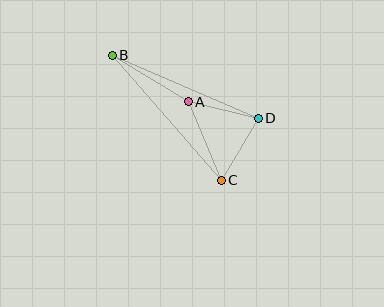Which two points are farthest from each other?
Points B and C are farthest from each other.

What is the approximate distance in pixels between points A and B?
The distance between A and B is approximately 89 pixels.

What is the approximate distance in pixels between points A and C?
The distance between A and C is approximately 85 pixels.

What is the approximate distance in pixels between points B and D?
The distance between B and D is approximately 159 pixels.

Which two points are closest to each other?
Points A and D are closest to each other.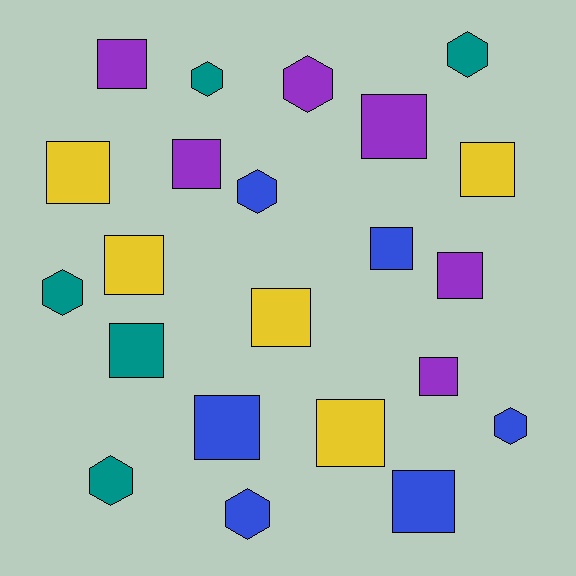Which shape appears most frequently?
Square, with 14 objects.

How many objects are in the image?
There are 22 objects.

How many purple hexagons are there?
There is 1 purple hexagon.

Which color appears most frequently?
Purple, with 6 objects.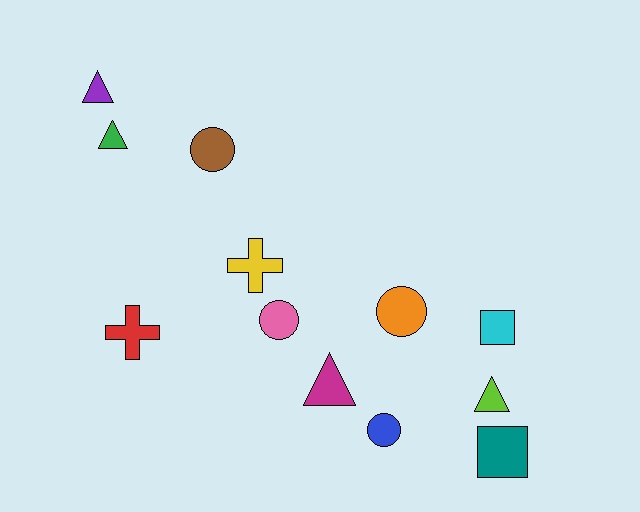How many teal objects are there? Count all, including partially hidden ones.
There is 1 teal object.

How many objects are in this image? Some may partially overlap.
There are 12 objects.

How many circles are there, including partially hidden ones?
There are 4 circles.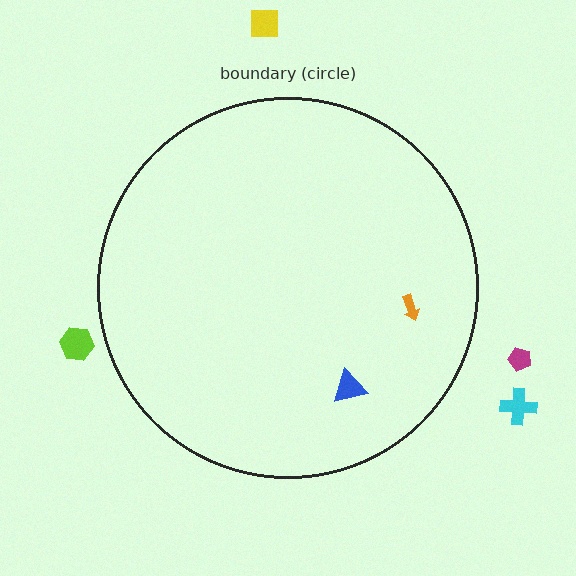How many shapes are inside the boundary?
2 inside, 4 outside.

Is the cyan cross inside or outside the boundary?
Outside.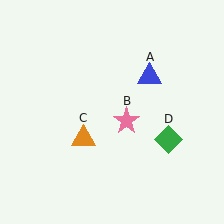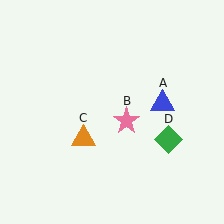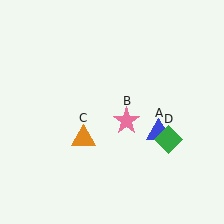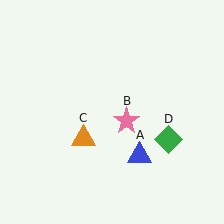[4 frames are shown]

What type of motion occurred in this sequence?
The blue triangle (object A) rotated clockwise around the center of the scene.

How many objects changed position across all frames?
1 object changed position: blue triangle (object A).